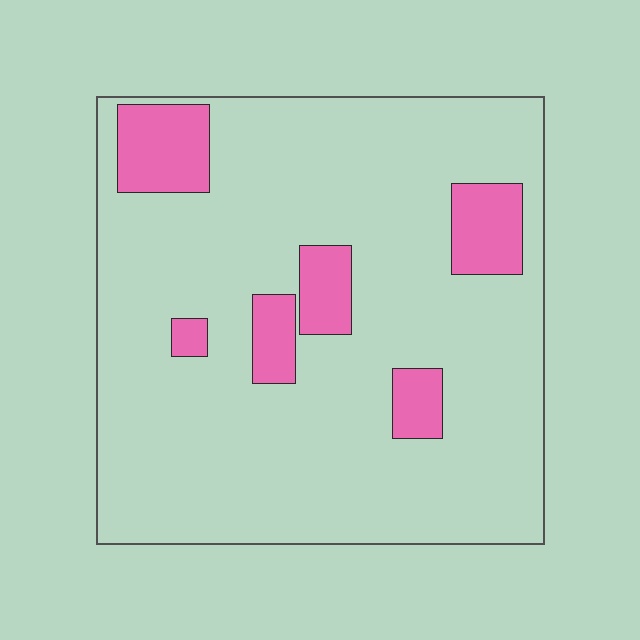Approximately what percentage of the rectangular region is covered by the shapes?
Approximately 15%.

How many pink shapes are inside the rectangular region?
6.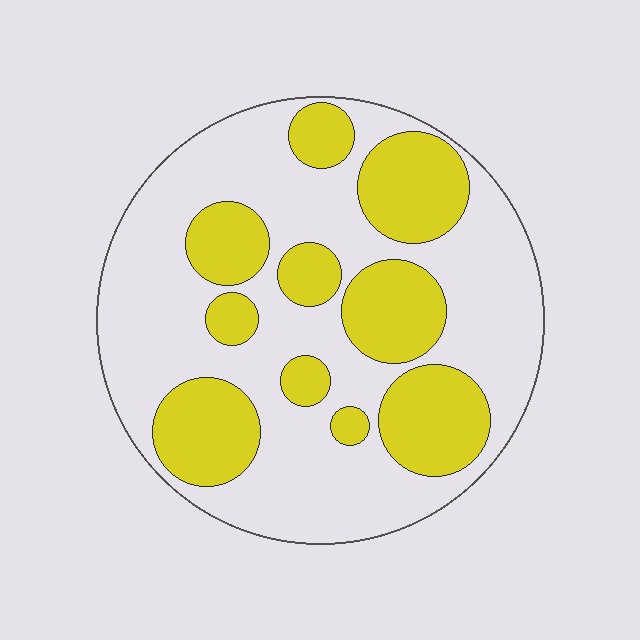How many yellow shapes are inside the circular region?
10.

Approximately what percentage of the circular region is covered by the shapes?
Approximately 35%.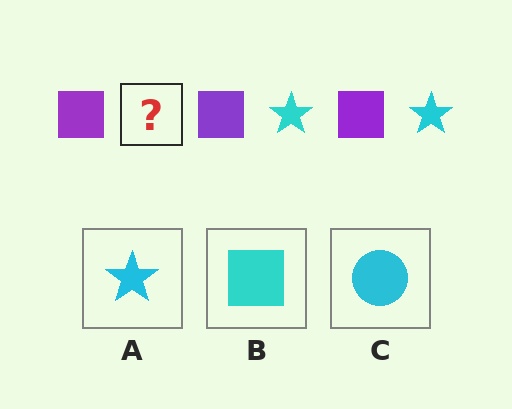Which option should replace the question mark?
Option A.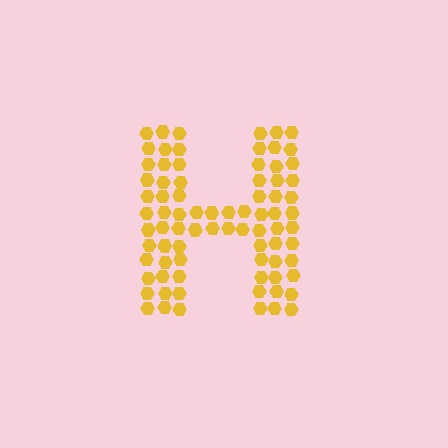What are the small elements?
The small elements are hexagons.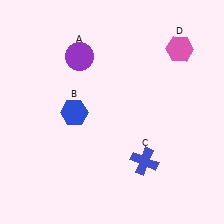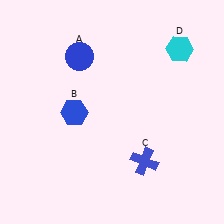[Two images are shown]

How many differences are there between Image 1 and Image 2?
There are 2 differences between the two images.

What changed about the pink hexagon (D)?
In Image 1, D is pink. In Image 2, it changed to cyan.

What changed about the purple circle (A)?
In Image 1, A is purple. In Image 2, it changed to blue.